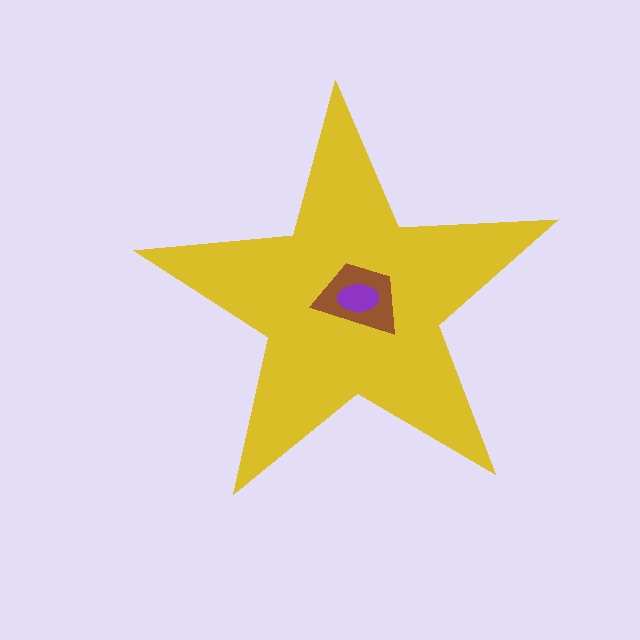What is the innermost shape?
The purple ellipse.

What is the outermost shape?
The yellow star.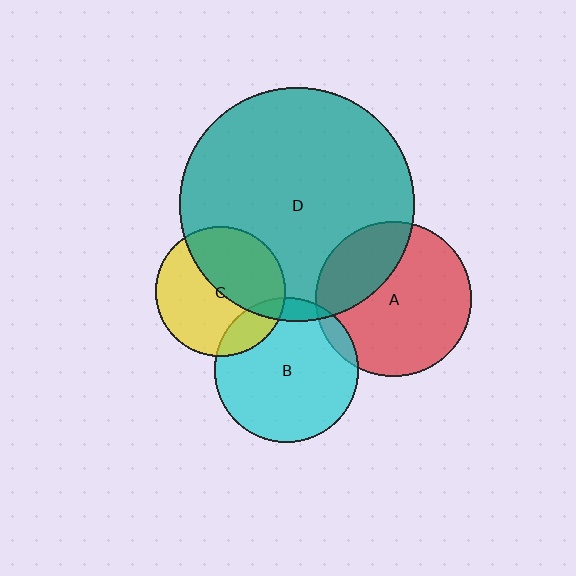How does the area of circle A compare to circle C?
Approximately 1.4 times.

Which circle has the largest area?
Circle D (teal).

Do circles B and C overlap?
Yes.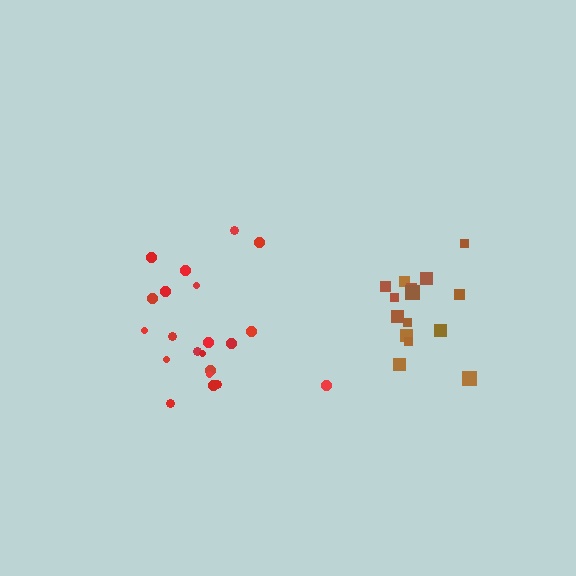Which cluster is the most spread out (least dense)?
Red.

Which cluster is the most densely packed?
Brown.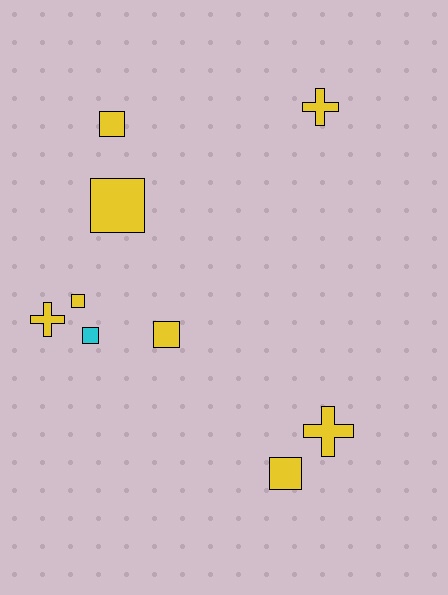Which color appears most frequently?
Yellow, with 8 objects.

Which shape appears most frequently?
Square, with 6 objects.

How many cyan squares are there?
There is 1 cyan square.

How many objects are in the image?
There are 9 objects.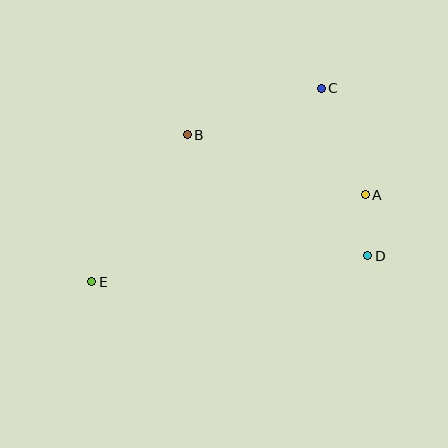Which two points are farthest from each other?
Points C and E are farthest from each other.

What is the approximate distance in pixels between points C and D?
The distance between C and D is approximately 174 pixels.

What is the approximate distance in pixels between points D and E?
The distance between D and E is approximately 277 pixels.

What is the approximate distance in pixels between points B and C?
The distance between B and C is approximately 142 pixels.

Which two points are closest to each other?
Points A and D are closest to each other.